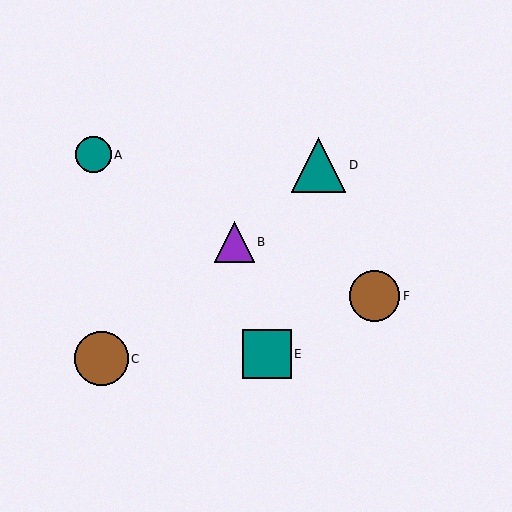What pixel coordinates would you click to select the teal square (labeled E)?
Click at (267, 354) to select the teal square E.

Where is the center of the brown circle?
The center of the brown circle is at (375, 296).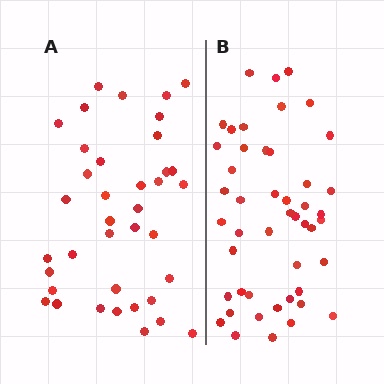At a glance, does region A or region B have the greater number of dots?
Region B (the right region) has more dots.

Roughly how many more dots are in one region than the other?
Region B has roughly 8 or so more dots than region A.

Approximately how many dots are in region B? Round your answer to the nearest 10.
About 50 dots. (The exact count is 47, which rounds to 50.)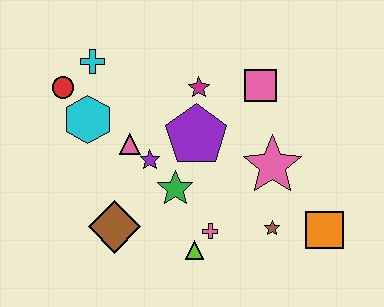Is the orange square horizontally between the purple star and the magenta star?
No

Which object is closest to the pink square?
The magenta star is closest to the pink square.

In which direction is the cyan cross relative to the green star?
The cyan cross is above the green star.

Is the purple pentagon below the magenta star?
Yes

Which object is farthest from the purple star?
The orange square is farthest from the purple star.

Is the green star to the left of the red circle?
No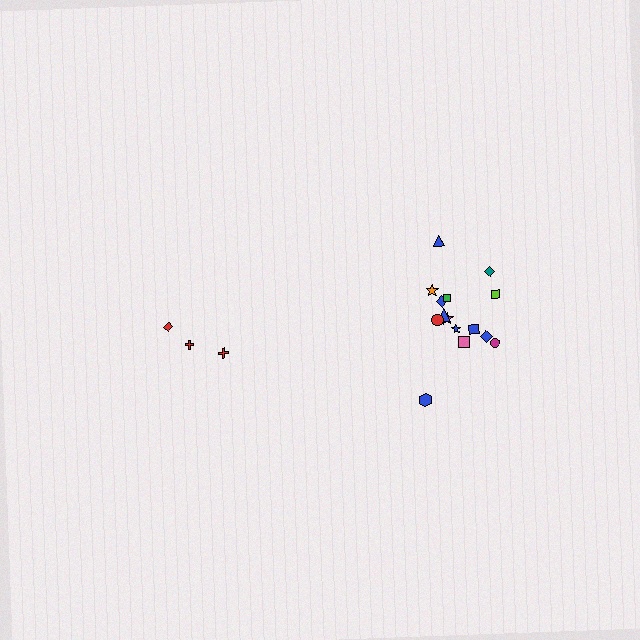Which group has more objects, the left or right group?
The right group.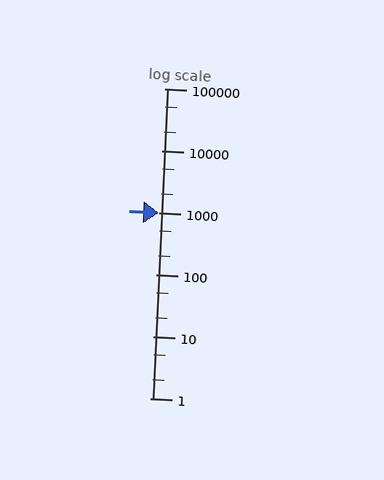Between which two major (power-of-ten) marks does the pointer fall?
The pointer is between 1000 and 10000.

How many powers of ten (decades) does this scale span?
The scale spans 5 decades, from 1 to 100000.